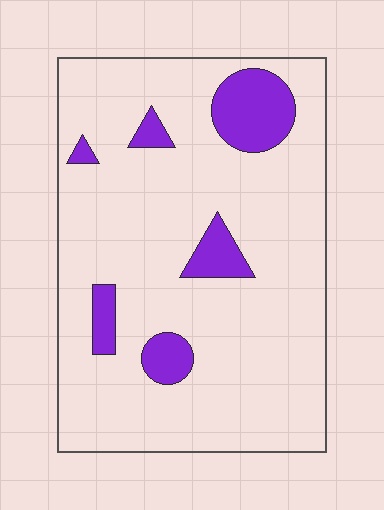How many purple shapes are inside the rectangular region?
6.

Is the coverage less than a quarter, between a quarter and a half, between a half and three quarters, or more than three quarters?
Less than a quarter.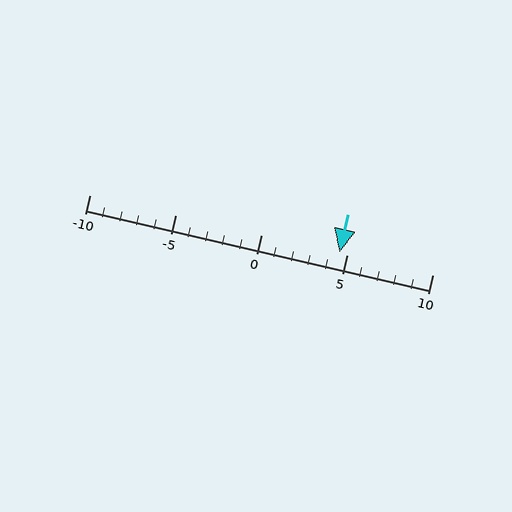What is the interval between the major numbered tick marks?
The major tick marks are spaced 5 units apart.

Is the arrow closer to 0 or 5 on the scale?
The arrow is closer to 5.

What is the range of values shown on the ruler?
The ruler shows values from -10 to 10.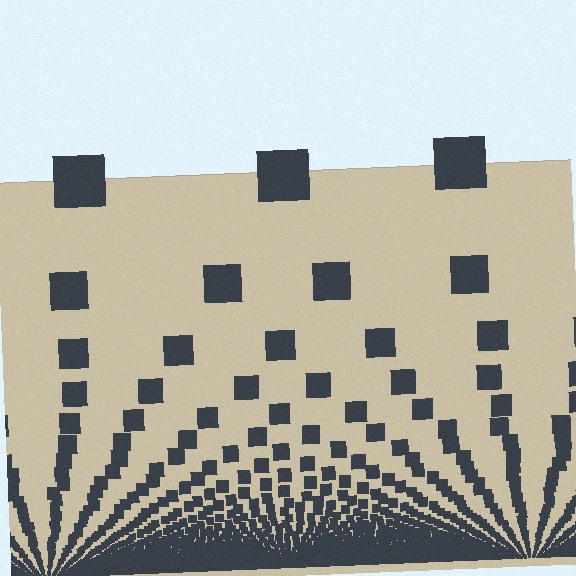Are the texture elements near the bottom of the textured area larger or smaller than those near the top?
Smaller. The gradient is inverted — elements near the bottom are smaller and denser.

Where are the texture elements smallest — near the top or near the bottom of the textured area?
Near the bottom.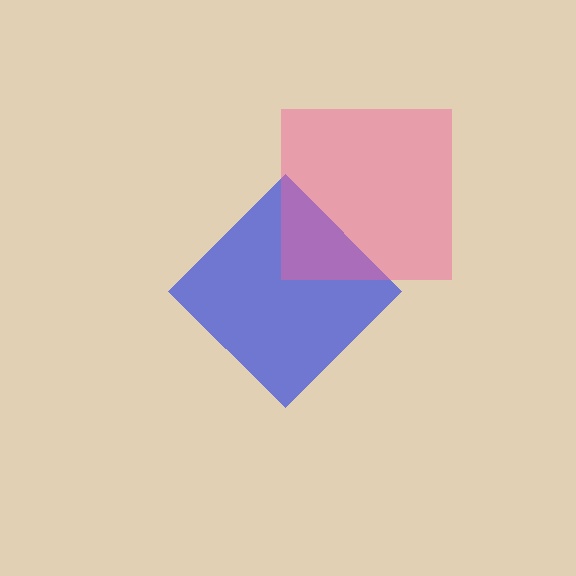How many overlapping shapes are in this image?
There are 2 overlapping shapes in the image.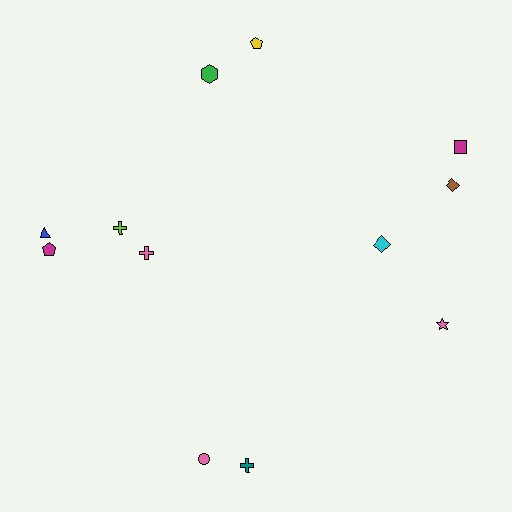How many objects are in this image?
There are 12 objects.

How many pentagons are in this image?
There are 2 pentagons.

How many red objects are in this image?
There are no red objects.